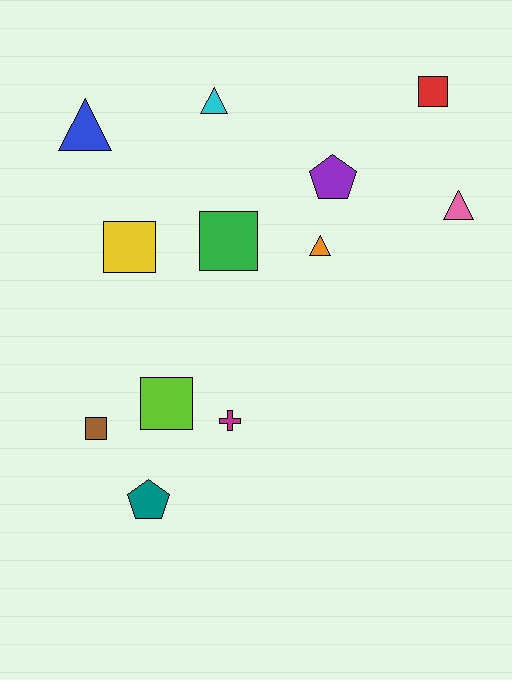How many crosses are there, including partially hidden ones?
There is 1 cross.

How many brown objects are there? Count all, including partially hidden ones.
There is 1 brown object.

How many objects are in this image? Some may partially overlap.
There are 12 objects.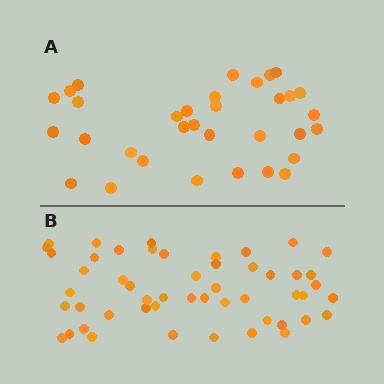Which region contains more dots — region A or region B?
Region B (the bottom region) has more dots.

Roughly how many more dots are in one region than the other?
Region B has approximately 20 more dots than region A.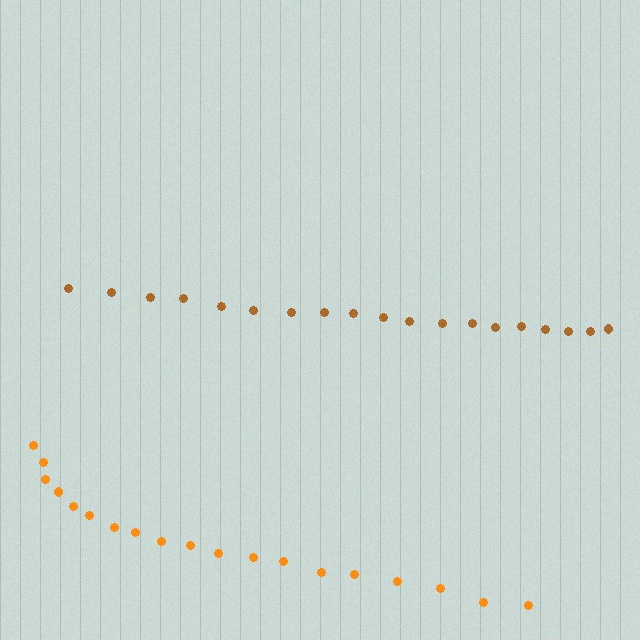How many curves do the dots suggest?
There are 2 distinct paths.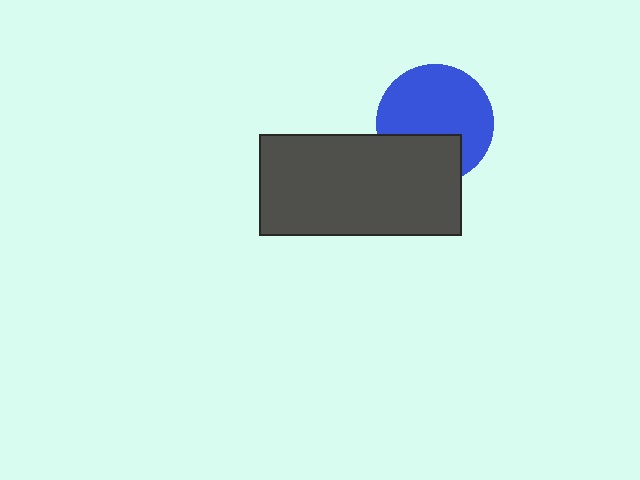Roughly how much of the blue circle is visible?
Most of it is visible (roughly 69%).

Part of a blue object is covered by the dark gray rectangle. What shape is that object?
It is a circle.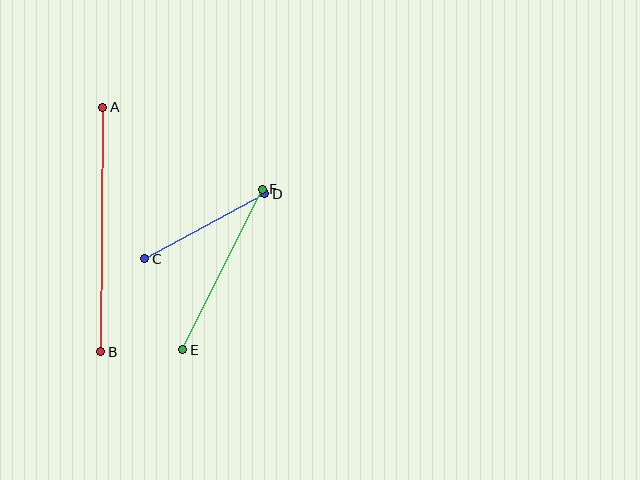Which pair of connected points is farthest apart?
Points A and B are farthest apart.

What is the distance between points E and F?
The distance is approximately 179 pixels.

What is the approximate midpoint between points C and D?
The midpoint is at approximately (205, 226) pixels.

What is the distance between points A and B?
The distance is approximately 245 pixels.